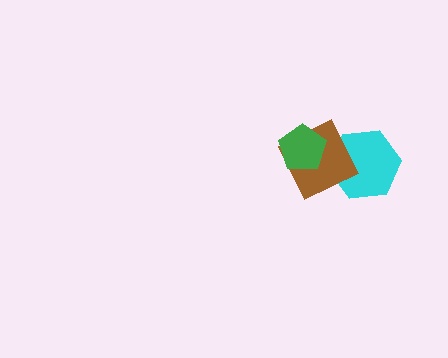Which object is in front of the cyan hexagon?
The brown diamond is in front of the cyan hexagon.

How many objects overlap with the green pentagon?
1 object overlaps with the green pentagon.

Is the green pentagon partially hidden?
No, no other shape covers it.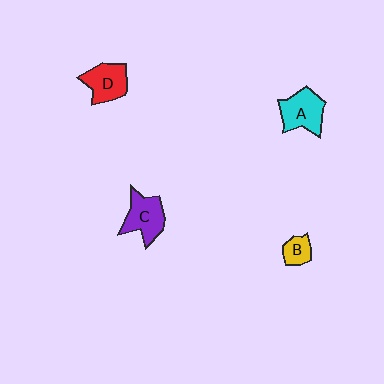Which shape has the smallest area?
Shape B (yellow).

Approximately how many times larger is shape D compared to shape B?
Approximately 1.9 times.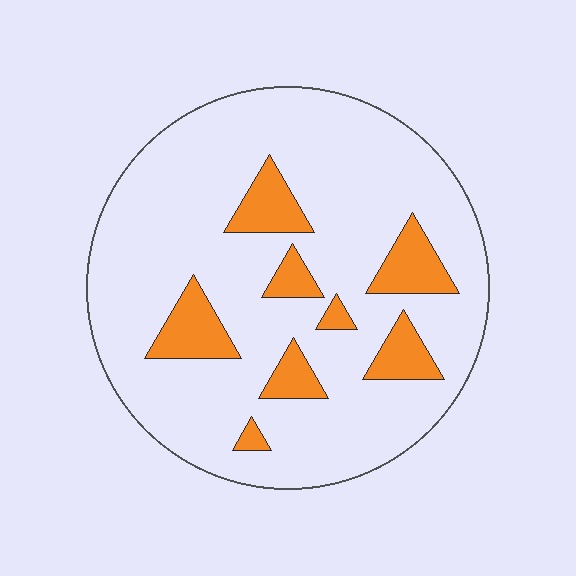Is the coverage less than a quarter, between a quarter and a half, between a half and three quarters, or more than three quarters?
Less than a quarter.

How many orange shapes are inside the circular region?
8.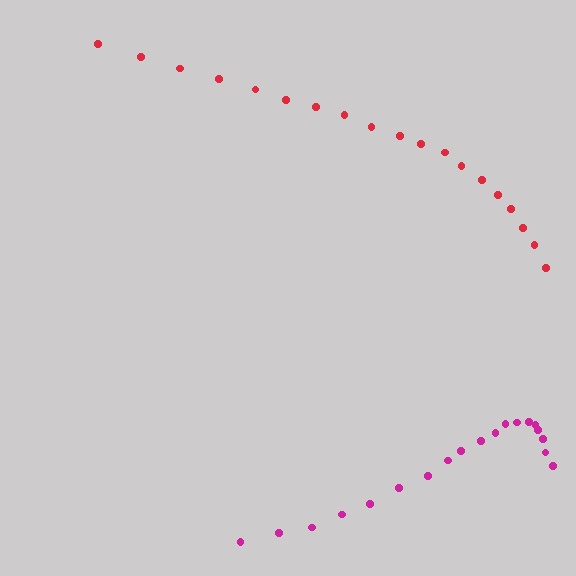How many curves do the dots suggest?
There are 2 distinct paths.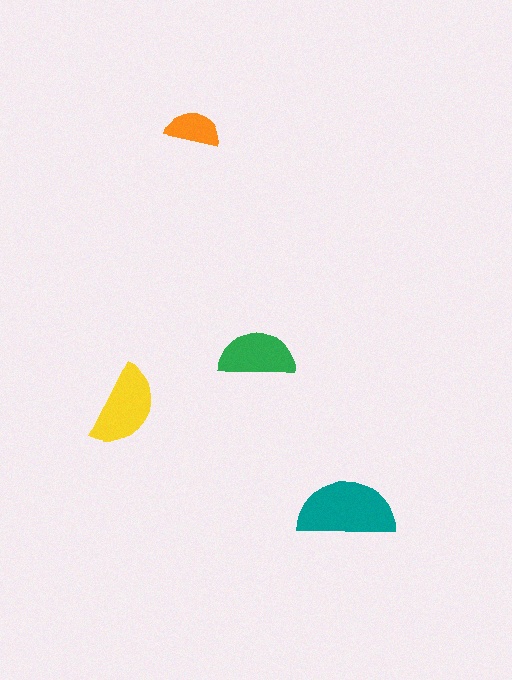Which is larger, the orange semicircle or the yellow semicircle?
The yellow one.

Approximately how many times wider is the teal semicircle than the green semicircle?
About 1.5 times wider.